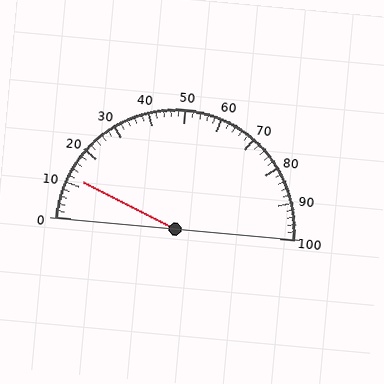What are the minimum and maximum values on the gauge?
The gauge ranges from 0 to 100.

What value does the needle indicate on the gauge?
The needle indicates approximately 12.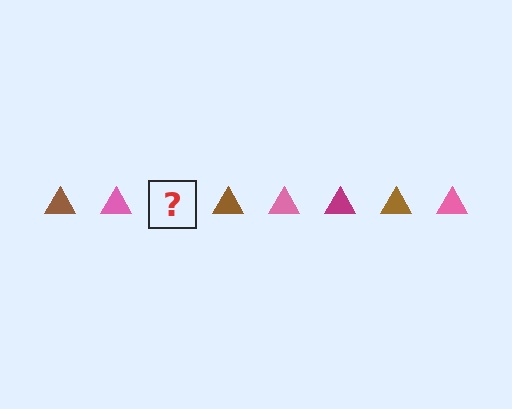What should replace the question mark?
The question mark should be replaced with a magenta triangle.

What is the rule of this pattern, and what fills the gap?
The rule is that the pattern cycles through brown, pink, magenta triangles. The gap should be filled with a magenta triangle.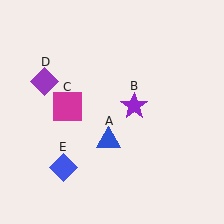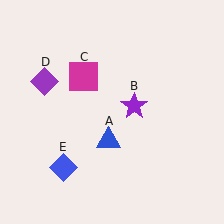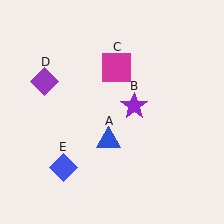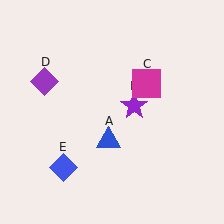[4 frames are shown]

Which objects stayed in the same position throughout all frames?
Blue triangle (object A) and purple star (object B) and purple diamond (object D) and blue diamond (object E) remained stationary.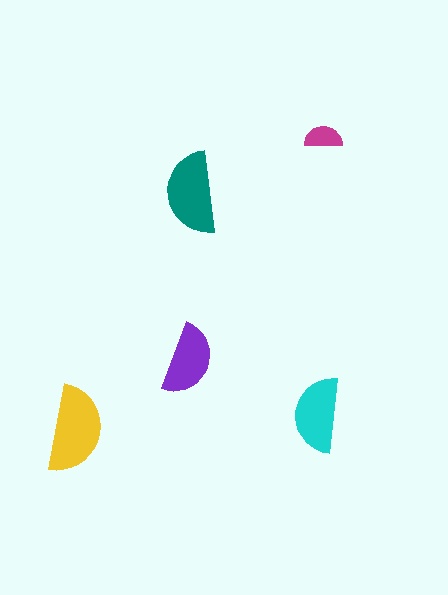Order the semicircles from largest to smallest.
the yellow one, the teal one, the cyan one, the purple one, the magenta one.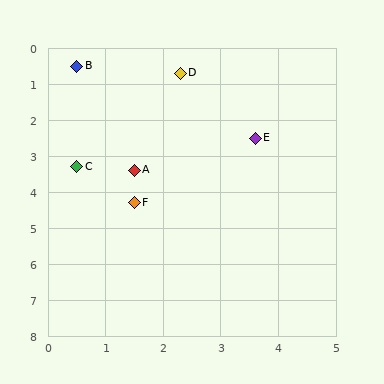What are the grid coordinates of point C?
Point C is at approximately (0.5, 3.3).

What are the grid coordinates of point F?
Point F is at approximately (1.5, 4.3).